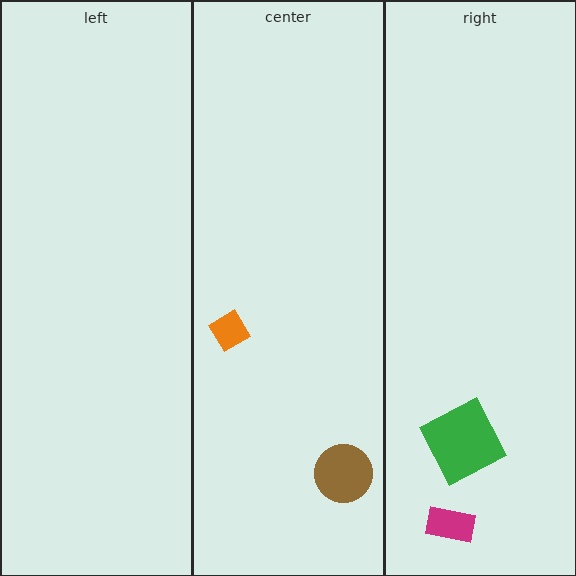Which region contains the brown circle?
The center region.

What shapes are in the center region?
The orange diamond, the brown circle.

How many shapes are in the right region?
2.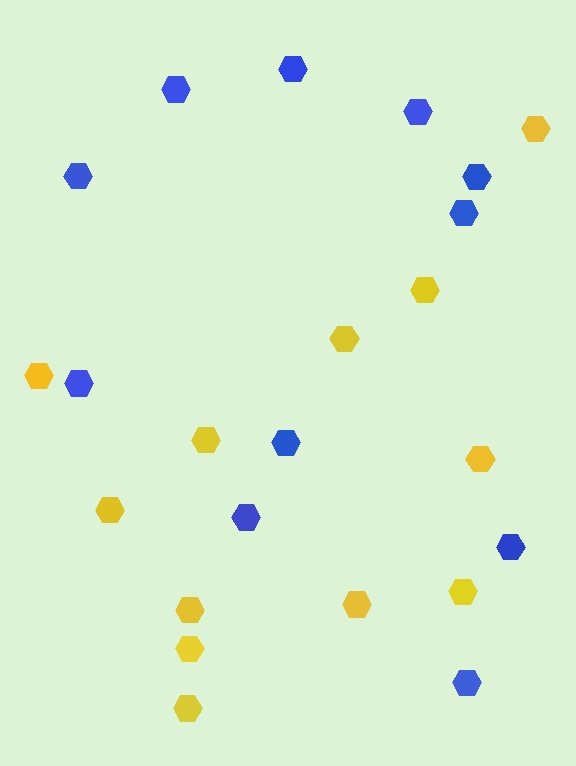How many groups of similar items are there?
There are 2 groups: one group of blue hexagons (11) and one group of yellow hexagons (12).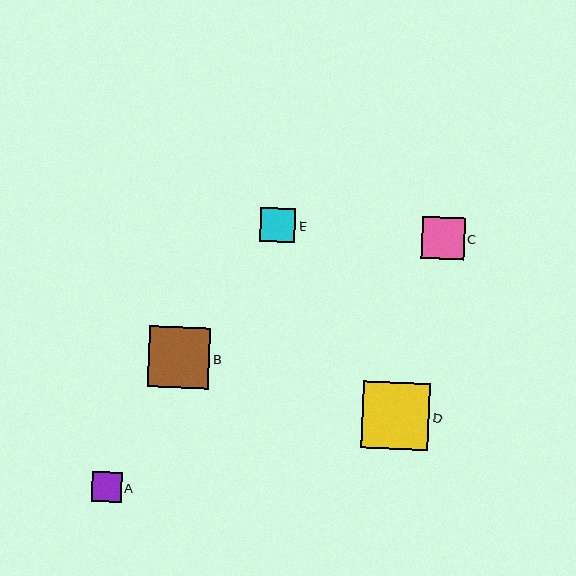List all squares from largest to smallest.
From largest to smallest: D, B, C, E, A.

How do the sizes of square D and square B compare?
Square D and square B are approximately the same size.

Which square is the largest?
Square D is the largest with a size of approximately 67 pixels.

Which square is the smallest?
Square A is the smallest with a size of approximately 30 pixels.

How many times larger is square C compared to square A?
Square C is approximately 1.4 times the size of square A.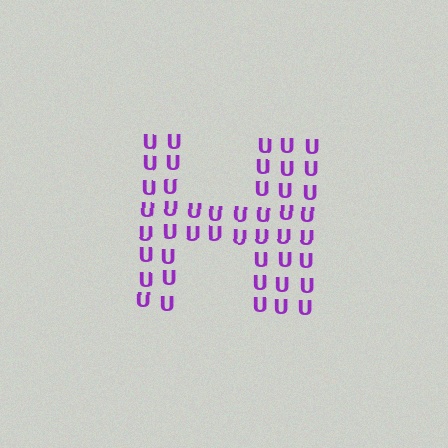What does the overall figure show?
The overall figure shows the letter H.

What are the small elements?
The small elements are letter U's.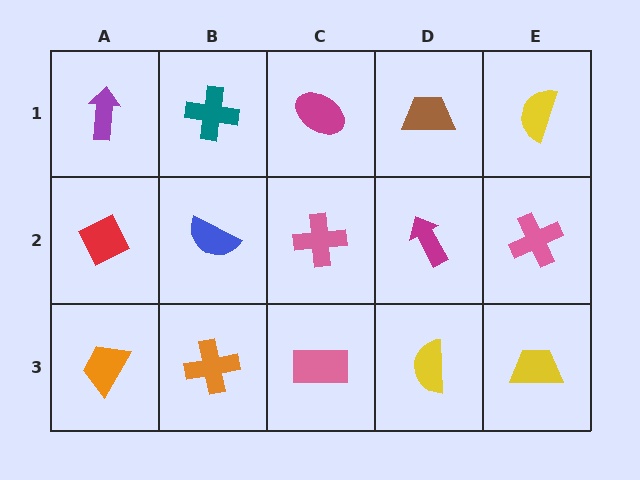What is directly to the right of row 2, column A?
A blue semicircle.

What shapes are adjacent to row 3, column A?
A red diamond (row 2, column A), an orange cross (row 3, column B).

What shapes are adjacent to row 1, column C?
A pink cross (row 2, column C), a teal cross (row 1, column B), a brown trapezoid (row 1, column D).